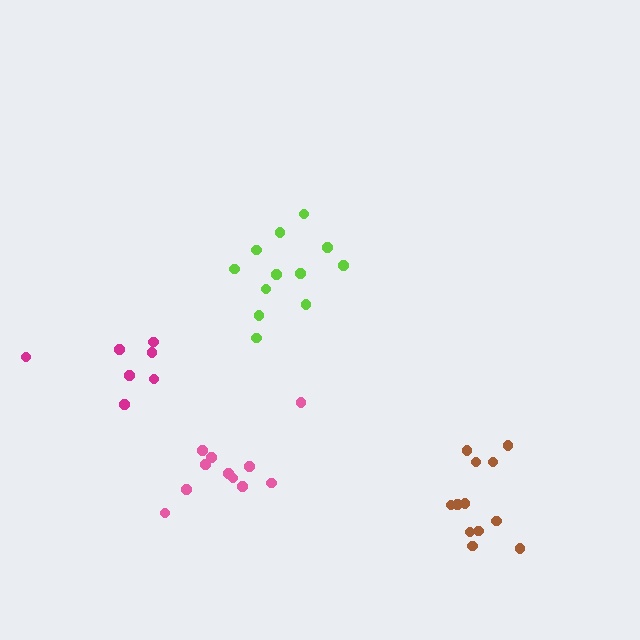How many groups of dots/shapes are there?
There are 4 groups.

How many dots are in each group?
Group 1: 12 dots, Group 2: 7 dots, Group 3: 11 dots, Group 4: 12 dots (42 total).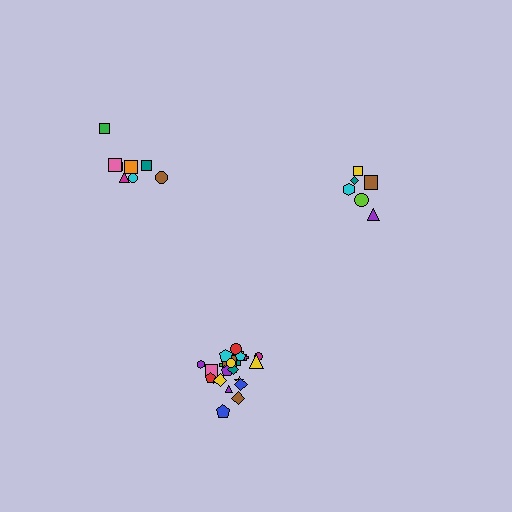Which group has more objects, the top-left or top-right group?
The top-left group.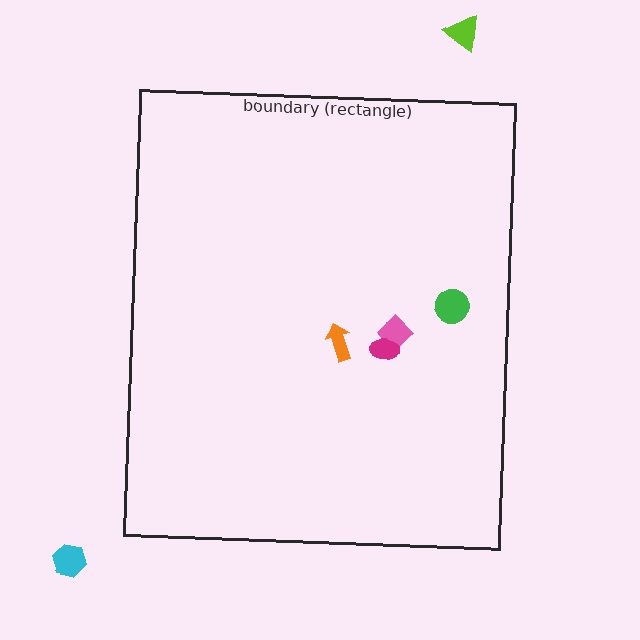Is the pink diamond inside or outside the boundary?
Inside.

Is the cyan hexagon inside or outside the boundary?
Outside.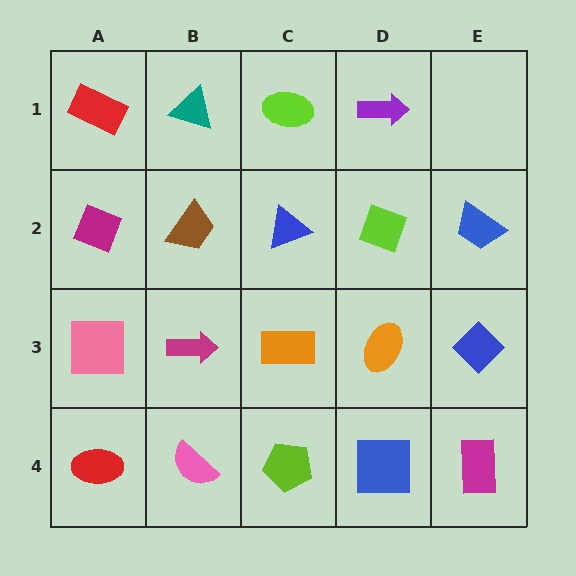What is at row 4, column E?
A magenta rectangle.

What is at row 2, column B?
A brown trapezoid.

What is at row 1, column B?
A teal triangle.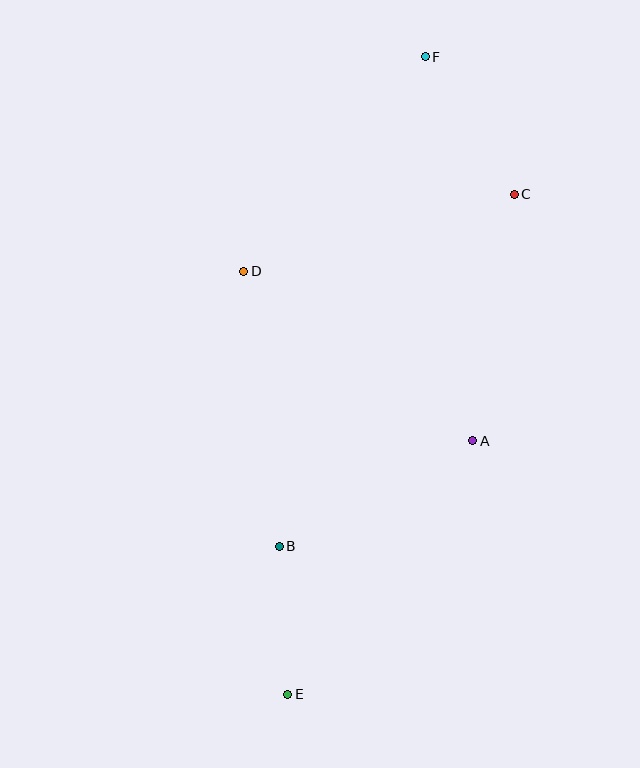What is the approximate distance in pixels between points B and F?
The distance between B and F is approximately 510 pixels.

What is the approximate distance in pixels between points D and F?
The distance between D and F is approximately 281 pixels.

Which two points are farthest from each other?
Points E and F are farthest from each other.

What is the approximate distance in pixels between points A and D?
The distance between A and D is approximately 285 pixels.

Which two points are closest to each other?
Points B and E are closest to each other.